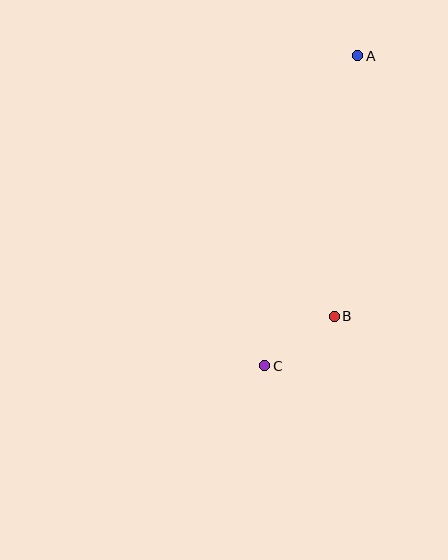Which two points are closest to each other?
Points B and C are closest to each other.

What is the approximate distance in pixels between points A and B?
The distance between A and B is approximately 262 pixels.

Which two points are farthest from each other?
Points A and C are farthest from each other.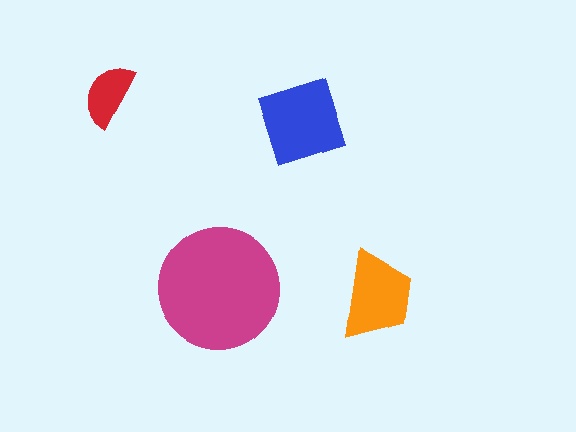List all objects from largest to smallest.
The magenta circle, the blue diamond, the orange trapezoid, the red semicircle.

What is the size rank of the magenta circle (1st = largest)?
1st.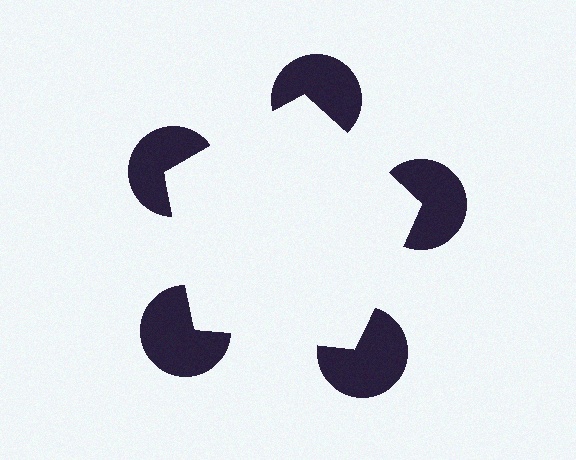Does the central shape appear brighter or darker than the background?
It typically appears slightly brighter than the background, even though no actual brightness change is drawn.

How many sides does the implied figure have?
5 sides.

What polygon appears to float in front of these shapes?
An illusory pentagon — its edges are inferred from the aligned wedge cuts in the pac-man discs, not physically drawn.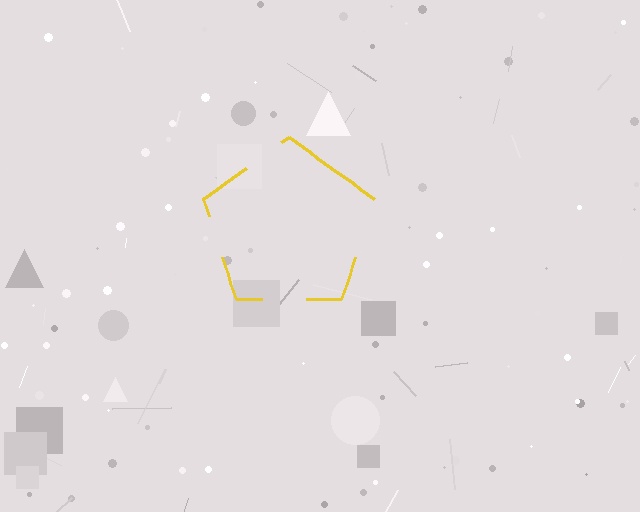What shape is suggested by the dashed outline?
The dashed outline suggests a pentagon.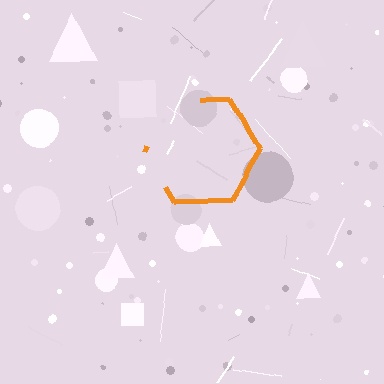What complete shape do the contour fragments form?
The contour fragments form a hexagon.